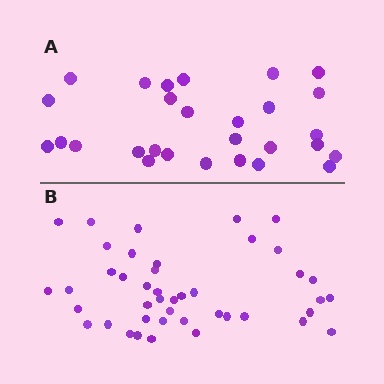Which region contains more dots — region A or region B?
Region B (the bottom region) has more dots.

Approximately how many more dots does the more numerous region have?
Region B has approximately 15 more dots than region A.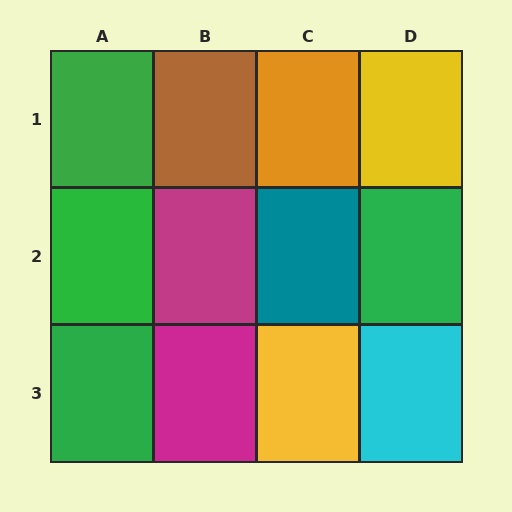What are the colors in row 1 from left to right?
Green, brown, orange, yellow.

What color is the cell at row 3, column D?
Cyan.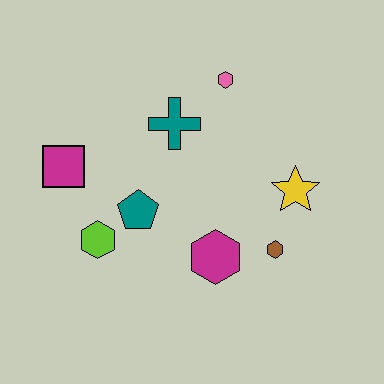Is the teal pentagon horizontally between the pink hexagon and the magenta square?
Yes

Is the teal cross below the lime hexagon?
No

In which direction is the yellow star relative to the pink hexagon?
The yellow star is below the pink hexagon.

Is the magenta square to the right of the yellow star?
No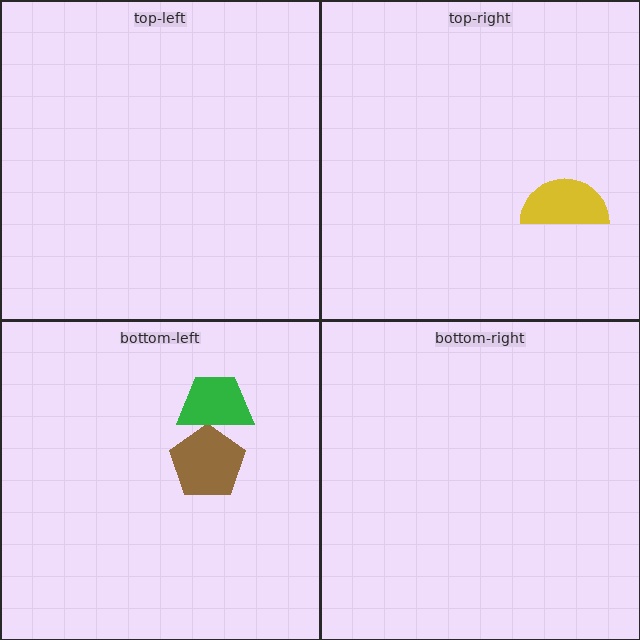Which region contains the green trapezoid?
The bottom-left region.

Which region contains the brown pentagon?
The bottom-left region.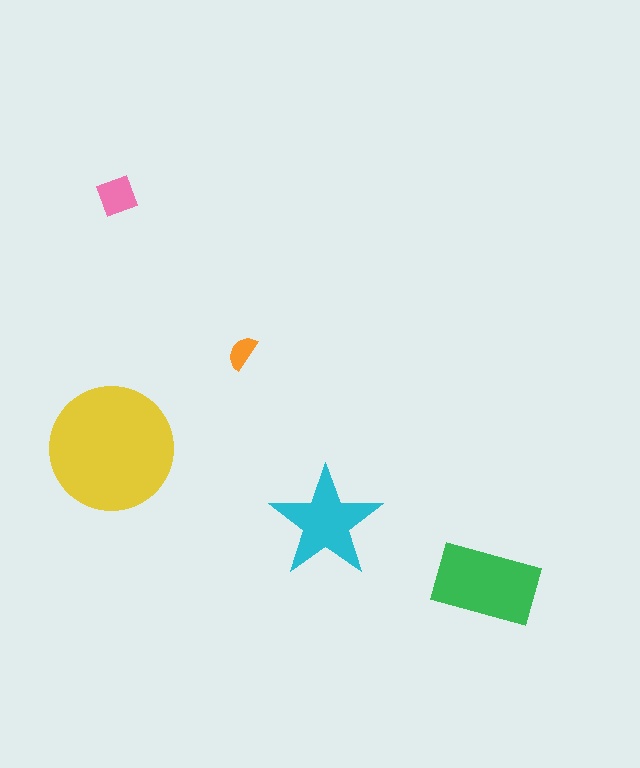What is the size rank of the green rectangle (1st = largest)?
2nd.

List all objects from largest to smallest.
The yellow circle, the green rectangle, the cyan star, the pink diamond, the orange semicircle.